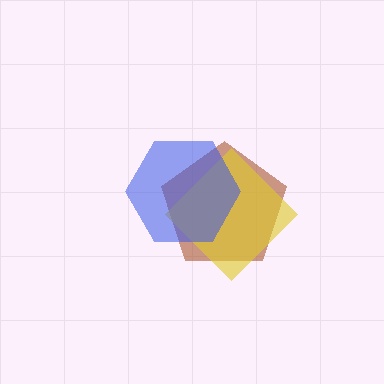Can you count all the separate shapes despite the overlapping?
Yes, there are 3 separate shapes.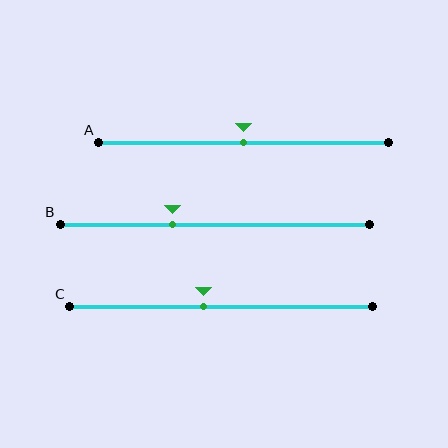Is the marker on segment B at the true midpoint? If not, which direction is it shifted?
No, the marker on segment B is shifted to the left by about 14% of the segment length.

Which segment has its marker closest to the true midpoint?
Segment A has its marker closest to the true midpoint.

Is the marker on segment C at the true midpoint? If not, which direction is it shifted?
No, the marker on segment C is shifted to the left by about 6% of the segment length.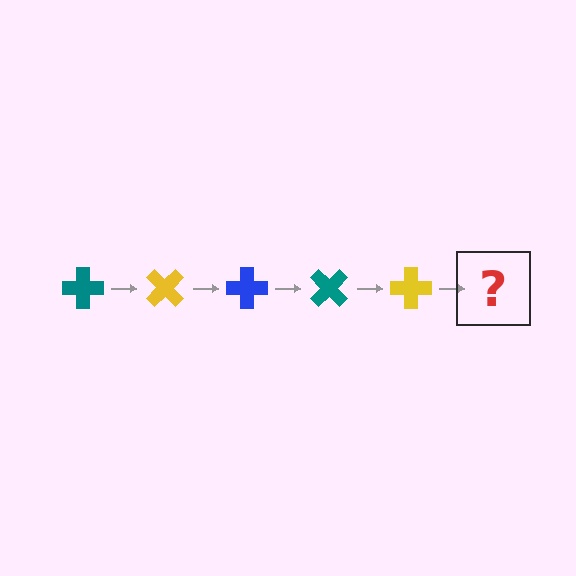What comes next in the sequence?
The next element should be a blue cross, rotated 225 degrees from the start.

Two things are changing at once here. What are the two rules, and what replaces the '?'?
The two rules are that it rotates 45 degrees each step and the color cycles through teal, yellow, and blue. The '?' should be a blue cross, rotated 225 degrees from the start.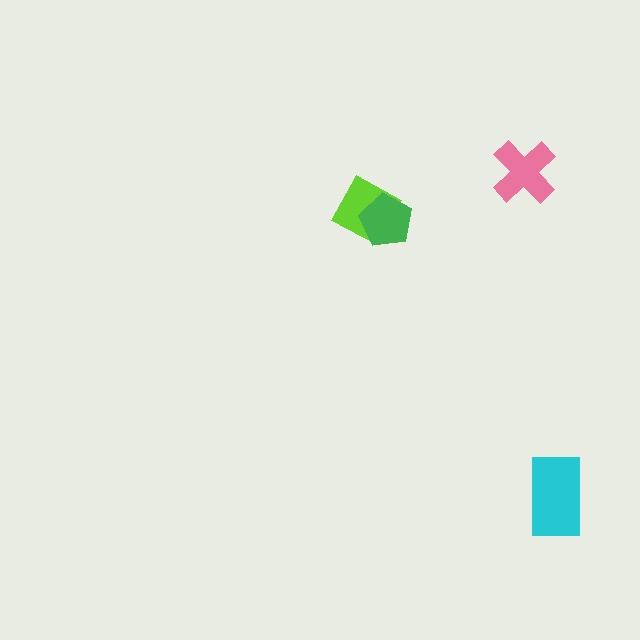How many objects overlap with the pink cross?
0 objects overlap with the pink cross.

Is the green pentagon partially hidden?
No, no other shape covers it.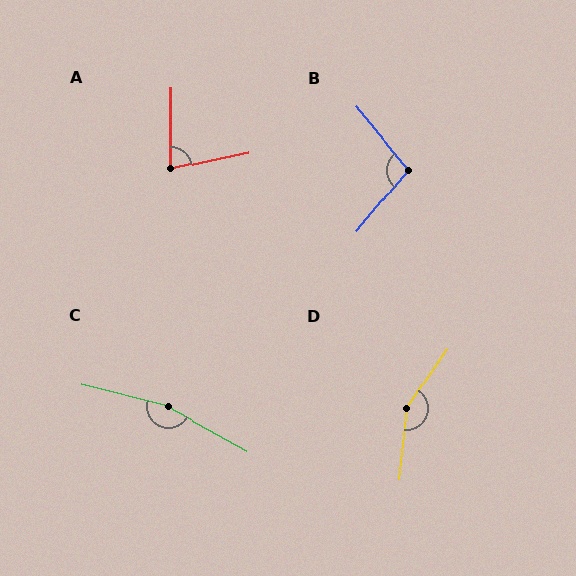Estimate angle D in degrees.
Approximately 152 degrees.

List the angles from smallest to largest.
A (78°), B (100°), D (152°), C (165°).